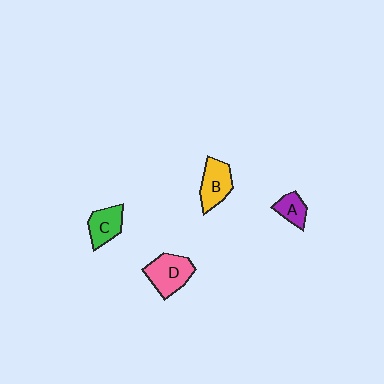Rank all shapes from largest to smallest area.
From largest to smallest: D (pink), B (yellow), C (green), A (purple).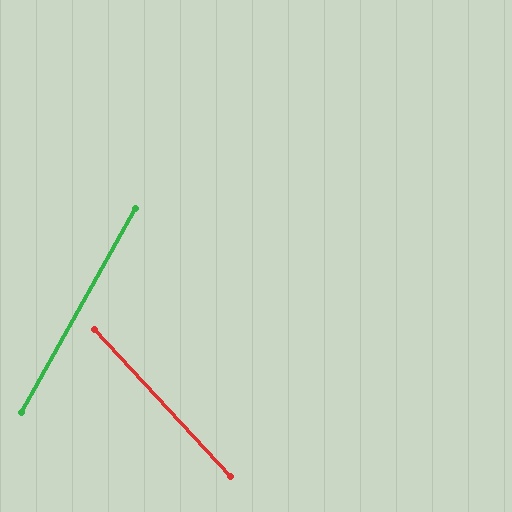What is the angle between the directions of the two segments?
Approximately 72 degrees.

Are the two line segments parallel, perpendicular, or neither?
Neither parallel nor perpendicular — they differ by about 72°.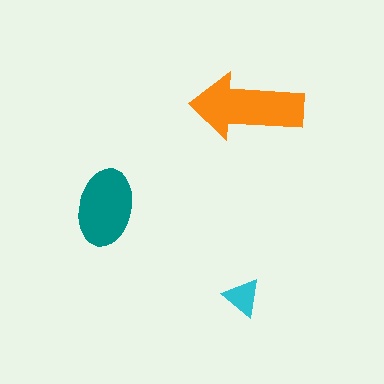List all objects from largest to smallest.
The orange arrow, the teal ellipse, the cyan triangle.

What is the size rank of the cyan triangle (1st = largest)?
3rd.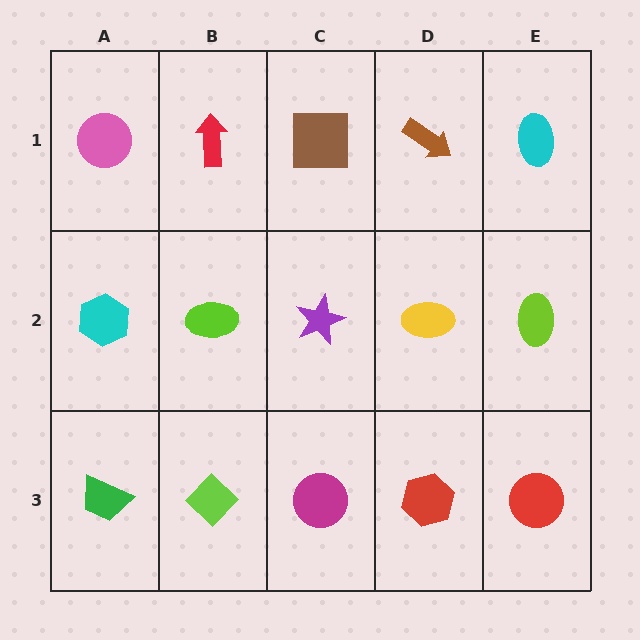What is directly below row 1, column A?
A cyan hexagon.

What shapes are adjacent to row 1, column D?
A yellow ellipse (row 2, column D), a brown square (row 1, column C), a cyan ellipse (row 1, column E).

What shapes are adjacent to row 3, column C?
A purple star (row 2, column C), a lime diamond (row 3, column B), a red hexagon (row 3, column D).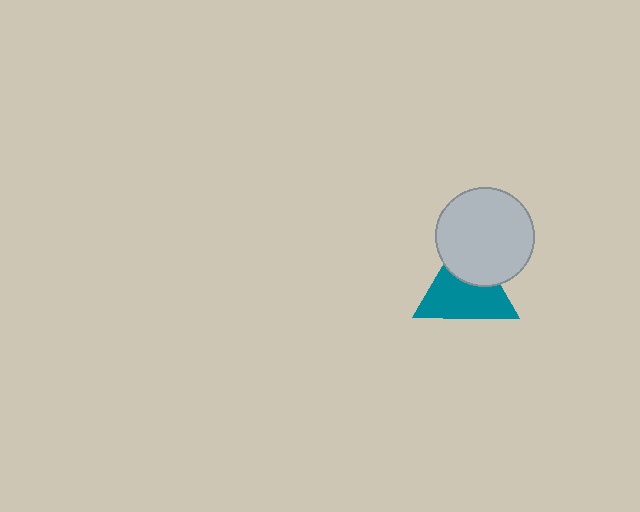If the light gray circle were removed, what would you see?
You would see the complete teal triangle.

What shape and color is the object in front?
The object in front is a light gray circle.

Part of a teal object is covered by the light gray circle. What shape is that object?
It is a triangle.